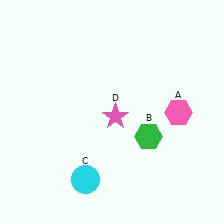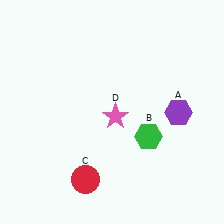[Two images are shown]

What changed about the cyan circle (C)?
In Image 1, C is cyan. In Image 2, it changed to red.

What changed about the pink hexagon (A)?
In Image 1, A is pink. In Image 2, it changed to purple.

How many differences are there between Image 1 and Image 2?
There are 2 differences between the two images.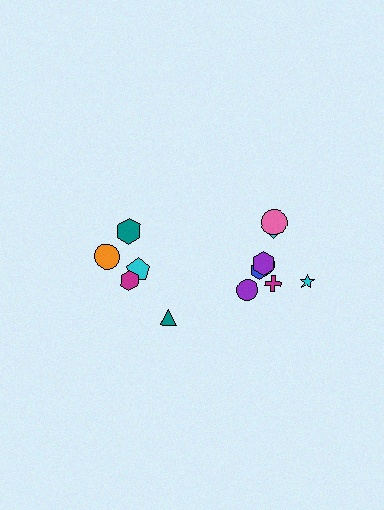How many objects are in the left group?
There are 5 objects.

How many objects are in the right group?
There are 8 objects.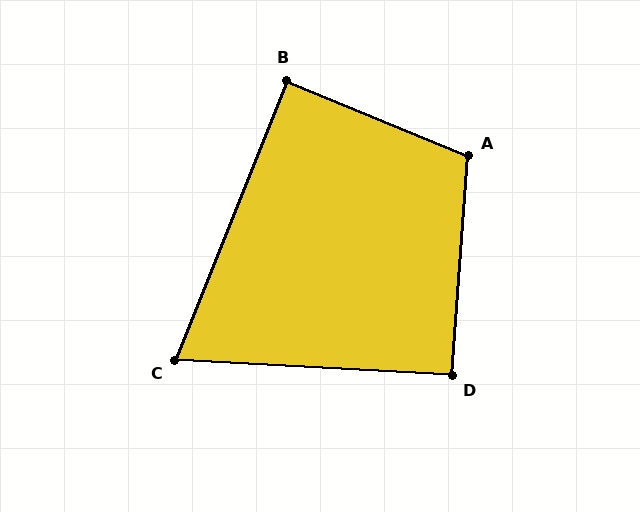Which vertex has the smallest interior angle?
C, at approximately 71 degrees.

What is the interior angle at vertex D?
Approximately 91 degrees (approximately right).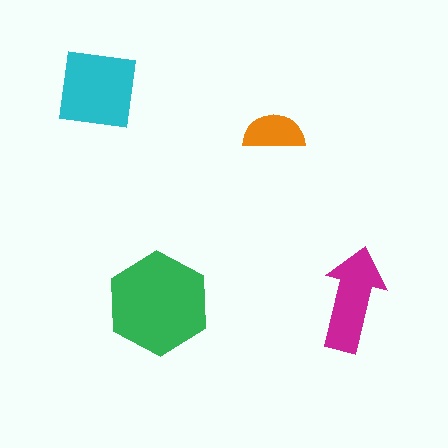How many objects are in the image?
There are 4 objects in the image.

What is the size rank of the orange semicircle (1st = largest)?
4th.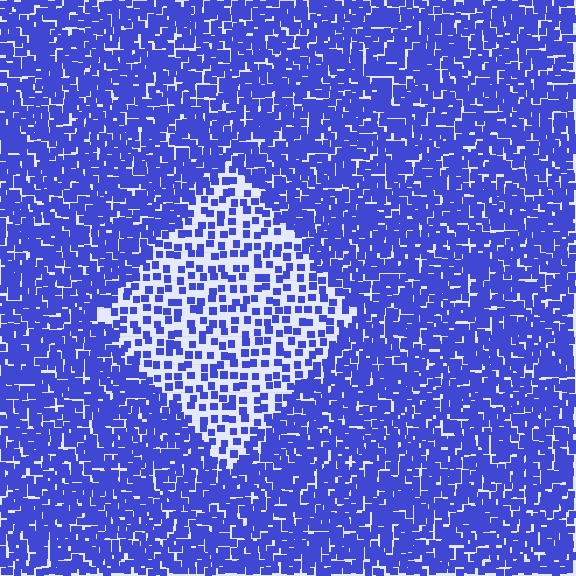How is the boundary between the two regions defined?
The boundary is defined by a change in element density (approximately 2.4x ratio). All elements are the same color, size, and shape.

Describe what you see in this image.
The image contains small blue elements arranged at two different densities. A diamond-shaped region is visible where the elements are less densely packed than the surrounding area.